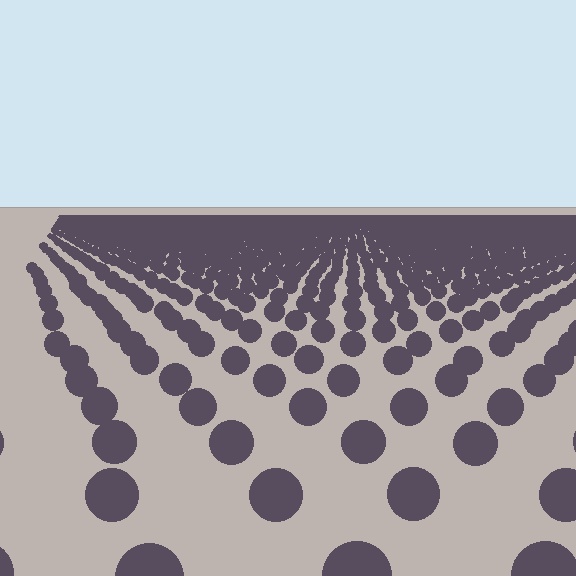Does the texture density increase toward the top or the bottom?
Density increases toward the top.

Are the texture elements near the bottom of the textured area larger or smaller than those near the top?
Larger. Near the bottom, elements are closer to the viewer and appear at a bigger on-screen size.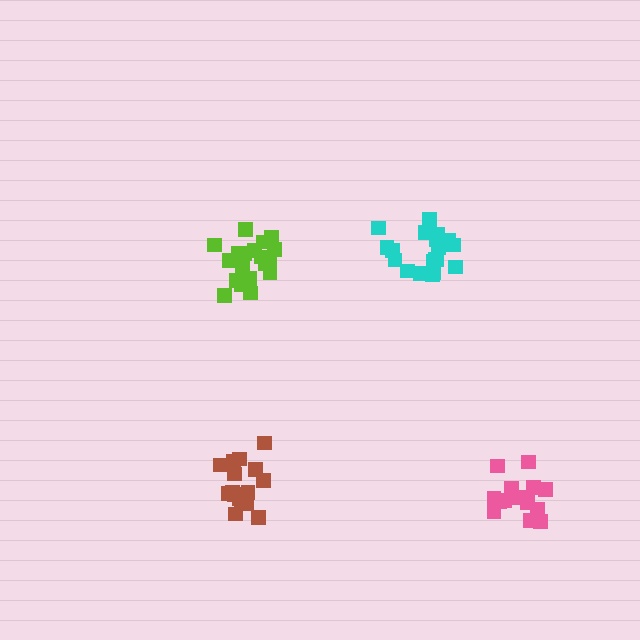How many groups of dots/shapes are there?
There are 4 groups.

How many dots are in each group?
Group 1: 20 dots, Group 2: 16 dots, Group 3: 20 dots, Group 4: 15 dots (71 total).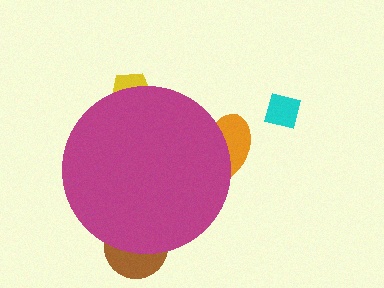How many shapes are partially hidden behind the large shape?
3 shapes are partially hidden.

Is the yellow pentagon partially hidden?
Yes, the yellow pentagon is partially hidden behind the magenta circle.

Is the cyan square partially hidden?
No, the cyan square is fully visible.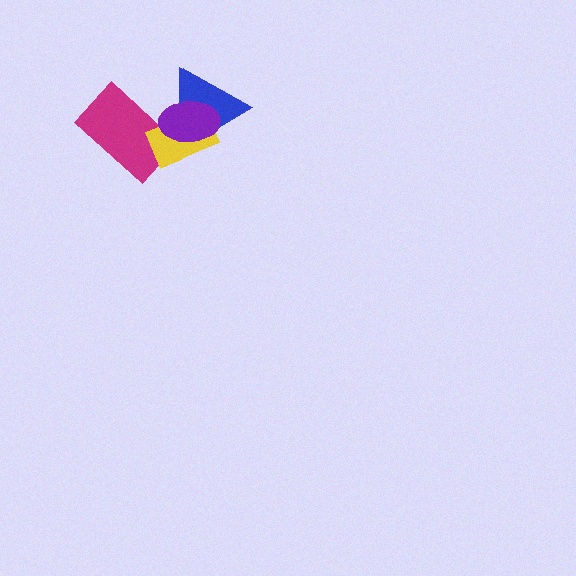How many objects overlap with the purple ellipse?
3 objects overlap with the purple ellipse.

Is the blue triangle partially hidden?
Yes, it is partially covered by another shape.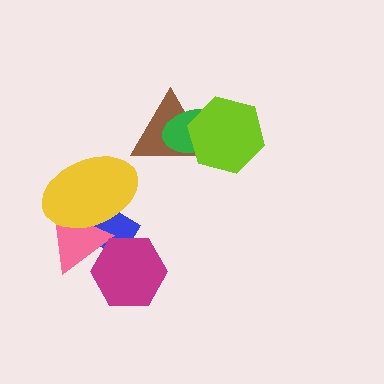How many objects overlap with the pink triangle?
3 objects overlap with the pink triangle.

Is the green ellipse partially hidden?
Yes, it is partially covered by another shape.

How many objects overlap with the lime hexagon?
2 objects overlap with the lime hexagon.